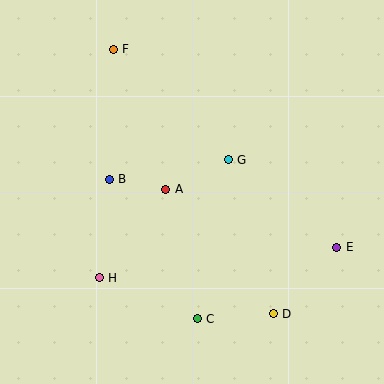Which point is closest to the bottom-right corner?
Point D is closest to the bottom-right corner.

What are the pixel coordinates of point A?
Point A is at (166, 189).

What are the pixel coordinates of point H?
Point H is at (99, 278).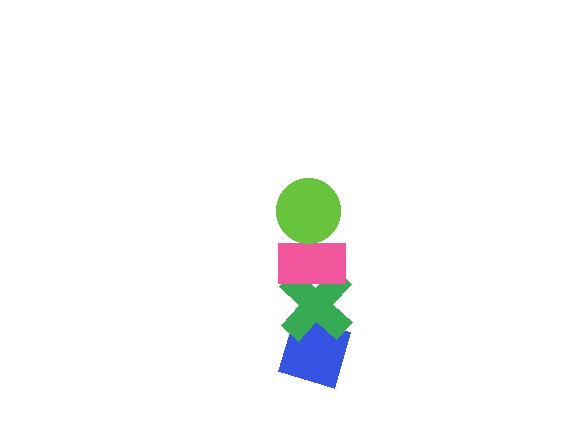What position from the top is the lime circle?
The lime circle is 1st from the top.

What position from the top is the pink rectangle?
The pink rectangle is 2nd from the top.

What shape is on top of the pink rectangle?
The lime circle is on top of the pink rectangle.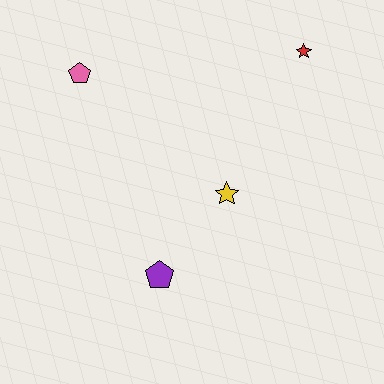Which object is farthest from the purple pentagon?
The red star is farthest from the purple pentagon.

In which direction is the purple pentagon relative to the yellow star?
The purple pentagon is below the yellow star.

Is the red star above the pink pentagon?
Yes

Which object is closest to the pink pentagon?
The yellow star is closest to the pink pentagon.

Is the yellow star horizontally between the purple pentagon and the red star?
Yes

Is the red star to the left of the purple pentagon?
No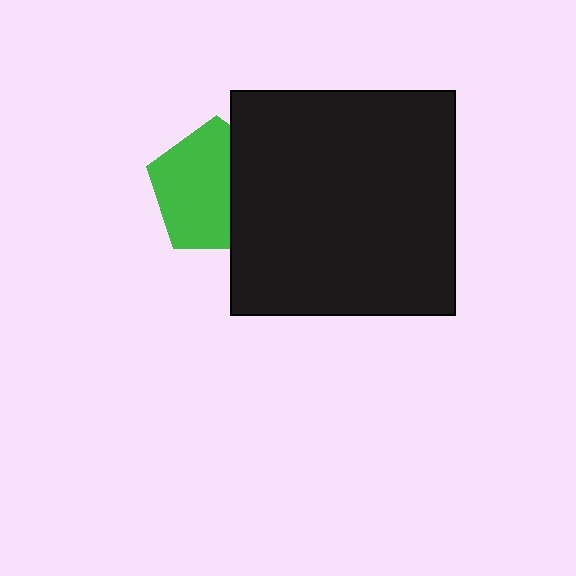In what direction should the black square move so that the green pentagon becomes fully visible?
The black square should move right. That is the shortest direction to clear the overlap and leave the green pentagon fully visible.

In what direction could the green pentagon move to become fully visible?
The green pentagon could move left. That would shift it out from behind the black square entirely.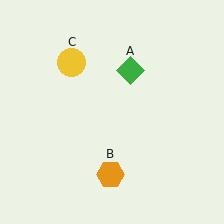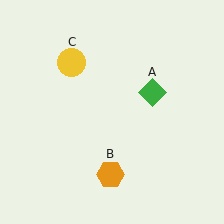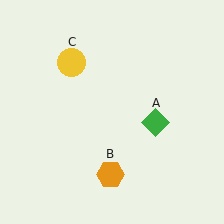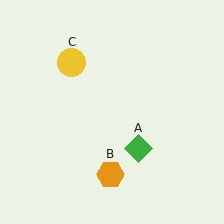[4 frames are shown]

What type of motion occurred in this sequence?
The green diamond (object A) rotated clockwise around the center of the scene.